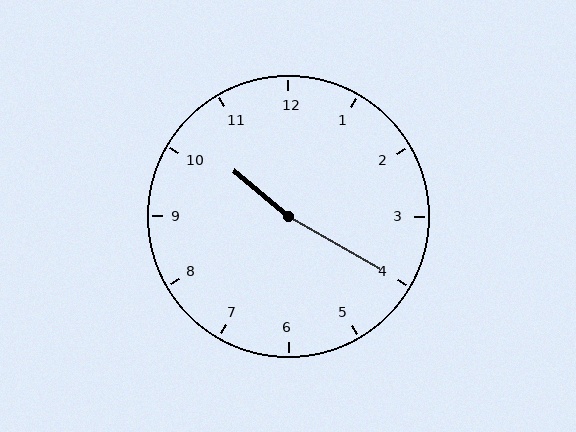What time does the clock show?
10:20.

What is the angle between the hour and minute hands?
Approximately 170 degrees.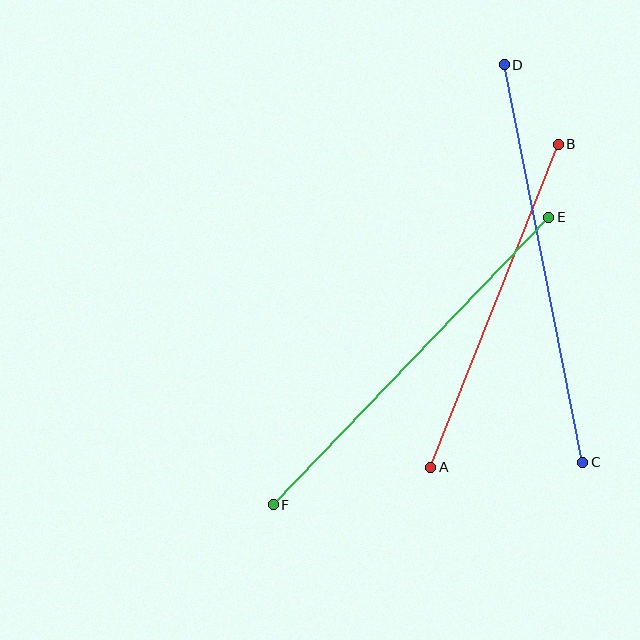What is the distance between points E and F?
The distance is approximately 398 pixels.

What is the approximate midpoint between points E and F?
The midpoint is at approximately (411, 361) pixels.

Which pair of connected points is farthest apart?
Points C and D are farthest apart.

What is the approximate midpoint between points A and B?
The midpoint is at approximately (494, 306) pixels.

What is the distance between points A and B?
The distance is approximately 348 pixels.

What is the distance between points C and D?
The distance is approximately 405 pixels.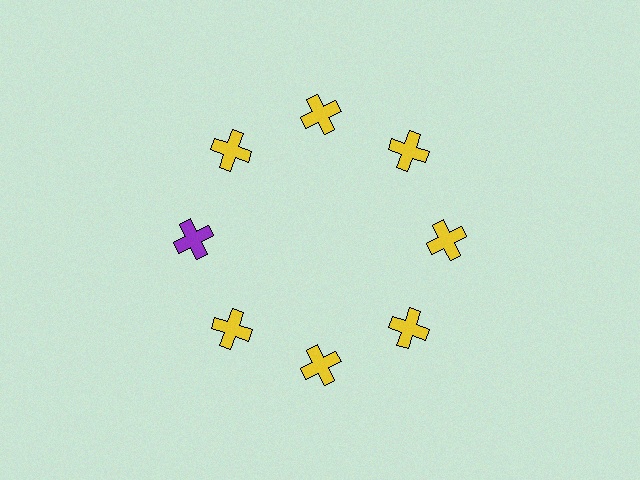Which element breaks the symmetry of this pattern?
The purple cross at roughly the 9 o'clock position breaks the symmetry. All other shapes are yellow crosses.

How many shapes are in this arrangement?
There are 8 shapes arranged in a ring pattern.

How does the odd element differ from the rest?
It has a different color: purple instead of yellow.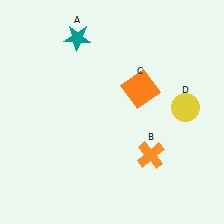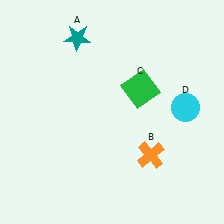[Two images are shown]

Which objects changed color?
C changed from orange to green. D changed from yellow to cyan.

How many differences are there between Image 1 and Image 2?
There are 2 differences between the two images.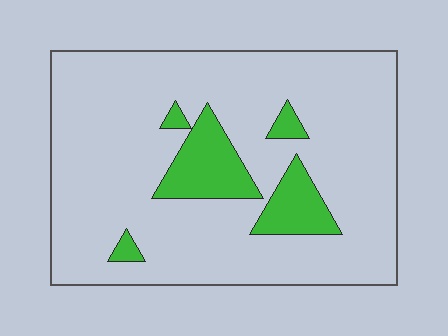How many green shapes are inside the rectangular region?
5.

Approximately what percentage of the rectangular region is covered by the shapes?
Approximately 15%.